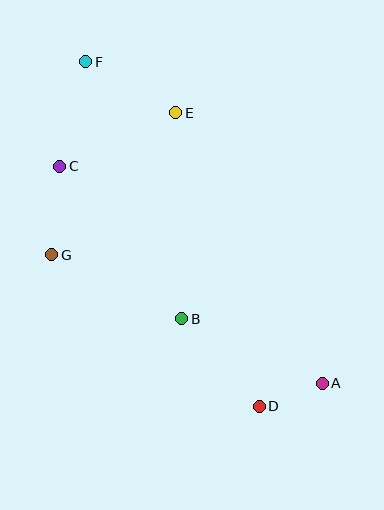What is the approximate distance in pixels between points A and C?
The distance between A and C is approximately 340 pixels.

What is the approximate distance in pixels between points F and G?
The distance between F and G is approximately 196 pixels.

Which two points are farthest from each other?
Points A and F are farthest from each other.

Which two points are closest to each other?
Points A and D are closest to each other.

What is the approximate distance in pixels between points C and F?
The distance between C and F is approximately 107 pixels.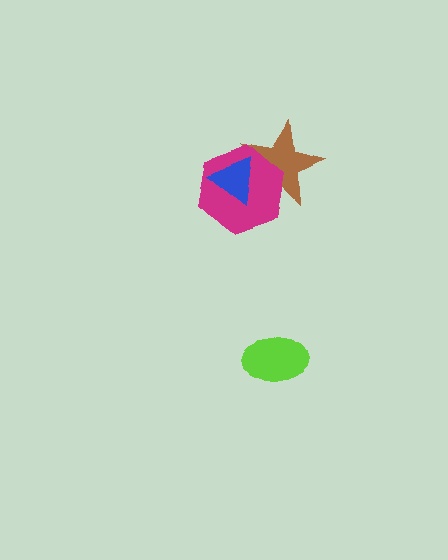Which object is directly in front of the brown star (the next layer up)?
The magenta hexagon is directly in front of the brown star.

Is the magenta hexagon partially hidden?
Yes, it is partially covered by another shape.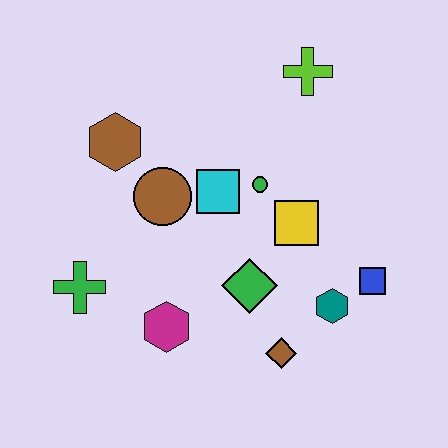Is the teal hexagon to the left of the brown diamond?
No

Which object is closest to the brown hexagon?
The brown circle is closest to the brown hexagon.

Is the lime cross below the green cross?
No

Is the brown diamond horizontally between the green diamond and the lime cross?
Yes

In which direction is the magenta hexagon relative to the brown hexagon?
The magenta hexagon is below the brown hexagon.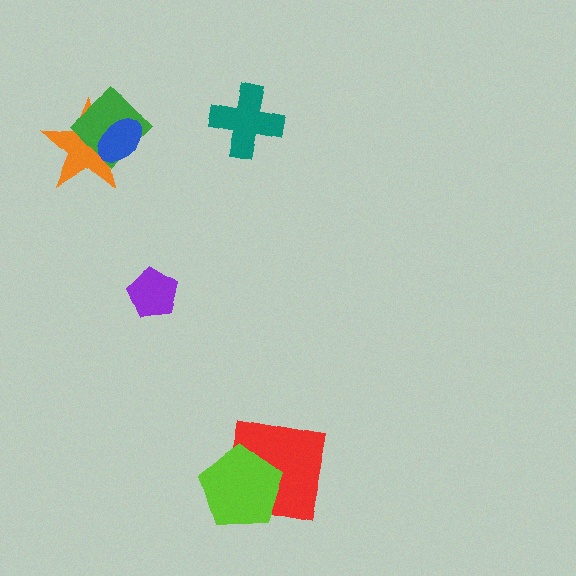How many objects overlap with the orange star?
2 objects overlap with the orange star.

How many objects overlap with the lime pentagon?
1 object overlaps with the lime pentagon.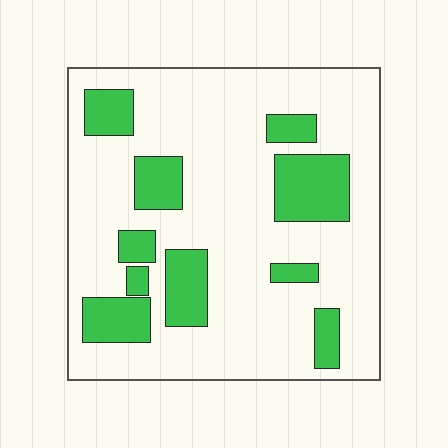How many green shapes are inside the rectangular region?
10.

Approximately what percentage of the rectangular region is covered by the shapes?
Approximately 25%.